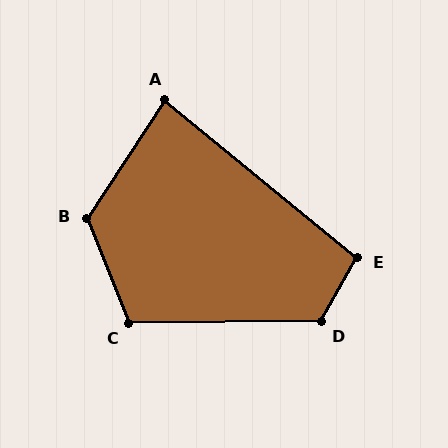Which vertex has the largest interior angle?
B, at approximately 125 degrees.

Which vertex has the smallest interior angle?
A, at approximately 84 degrees.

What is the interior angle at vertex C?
Approximately 111 degrees (obtuse).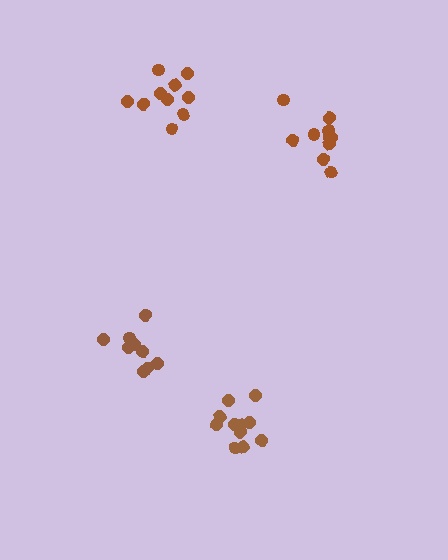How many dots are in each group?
Group 1: 11 dots, Group 2: 9 dots, Group 3: 10 dots, Group 4: 10 dots (40 total).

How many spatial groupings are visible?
There are 4 spatial groupings.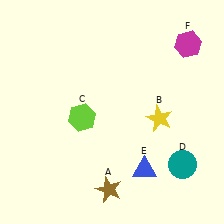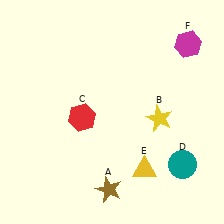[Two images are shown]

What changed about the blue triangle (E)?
In Image 1, E is blue. In Image 2, it changed to yellow.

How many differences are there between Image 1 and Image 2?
There are 2 differences between the two images.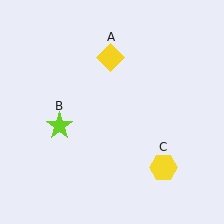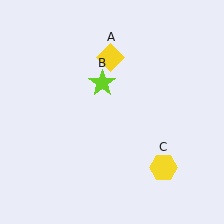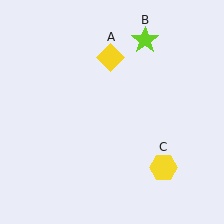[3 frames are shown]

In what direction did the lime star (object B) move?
The lime star (object B) moved up and to the right.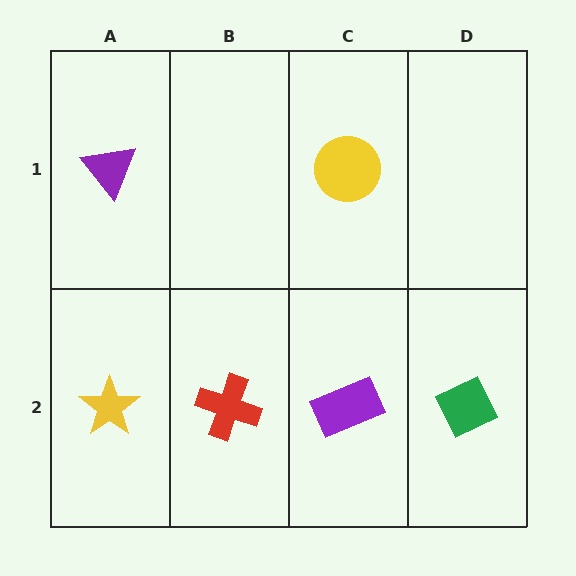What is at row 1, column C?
A yellow circle.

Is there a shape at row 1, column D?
No, that cell is empty.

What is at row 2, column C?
A purple rectangle.